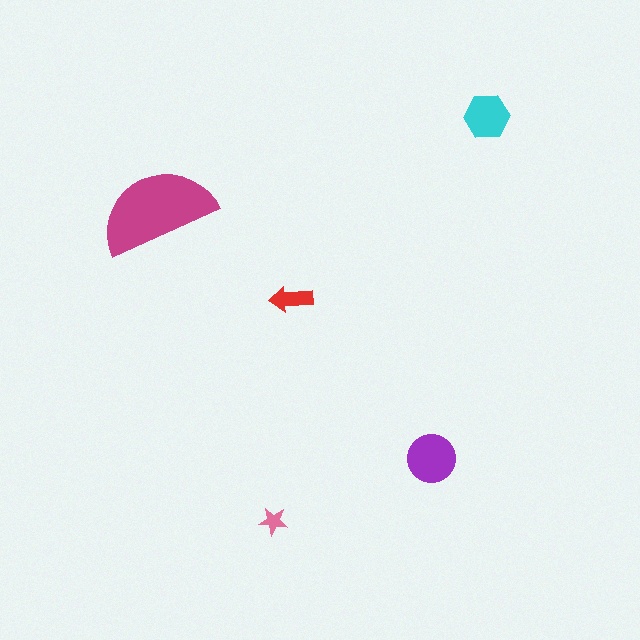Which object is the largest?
The magenta semicircle.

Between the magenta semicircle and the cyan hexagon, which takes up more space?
The magenta semicircle.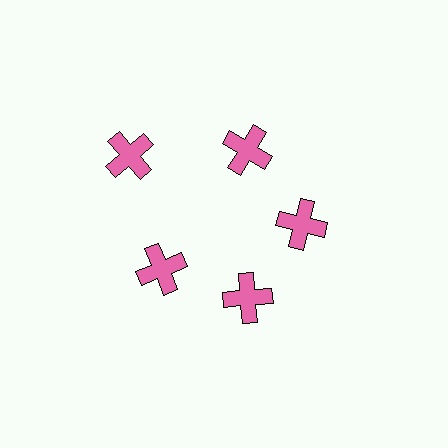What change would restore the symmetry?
The symmetry would be restored by moving it inward, back onto the ring so that all 5 crosses sit at equal angles and equal distance from the center.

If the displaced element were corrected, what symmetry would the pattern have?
It would have 5-fold rotational symmetry — the pattern would map onto itself every 72 degrees.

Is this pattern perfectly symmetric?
No. The 5 pink crosses are arranged in a ring, but one element near the 10 o'clock position is pushed outward from the center, breaking the 5-fold rotational symmetry.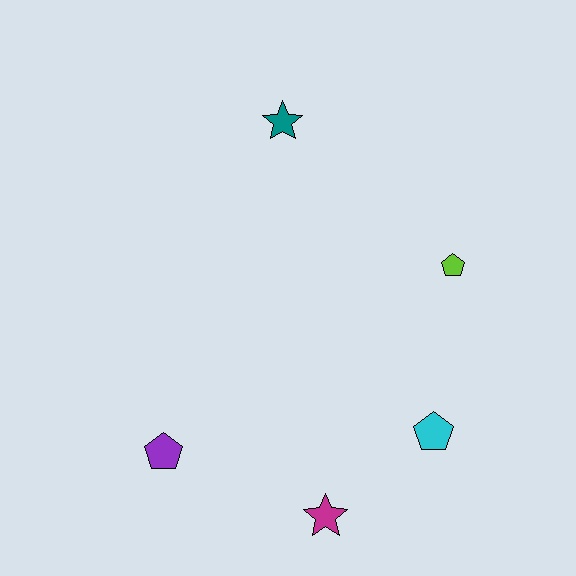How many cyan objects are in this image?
There is 1 cyan object.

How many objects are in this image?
There are 5 objects.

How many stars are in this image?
There are 2 stars.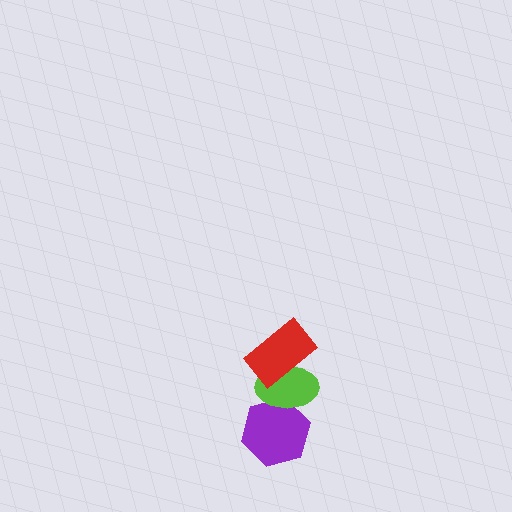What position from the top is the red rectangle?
The red rectangle is 1st from the top.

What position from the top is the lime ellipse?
The lime ellipse is 2nd from the top.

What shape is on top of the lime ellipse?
The red rectangle is on top of the lime ellipse.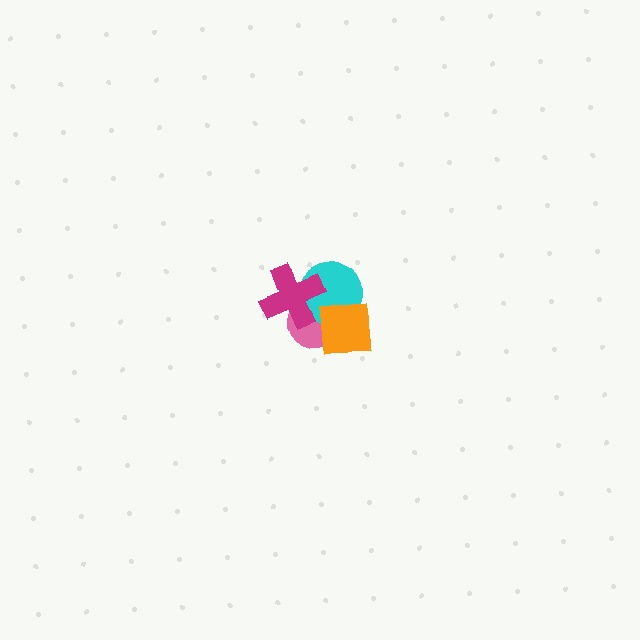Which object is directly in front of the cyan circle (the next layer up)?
The orange square is directly in front of the cyan circle.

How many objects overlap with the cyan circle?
3 objects overlap with the cyan circle.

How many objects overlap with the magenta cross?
2 objects overlap with the magenta cross.